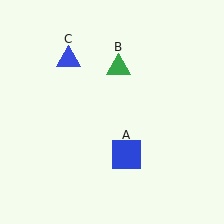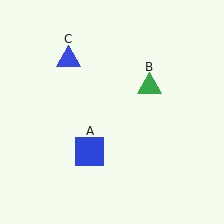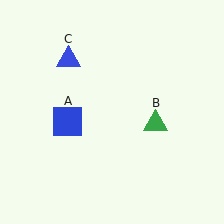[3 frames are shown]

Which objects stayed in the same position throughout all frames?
Blue triangle (object C) remained stationary.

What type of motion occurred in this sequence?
The blue square (object A), green triangle (object B) rotated clockwise around the center of the scene.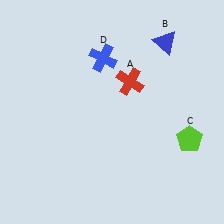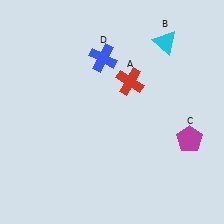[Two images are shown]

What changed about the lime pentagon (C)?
In Image 1, C is lime. In Image 2, it changed to magenta.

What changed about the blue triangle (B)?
In Image 1, B is blue. In Image 2, it changed to cyan.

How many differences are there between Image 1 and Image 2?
There are 2 differences between the two images.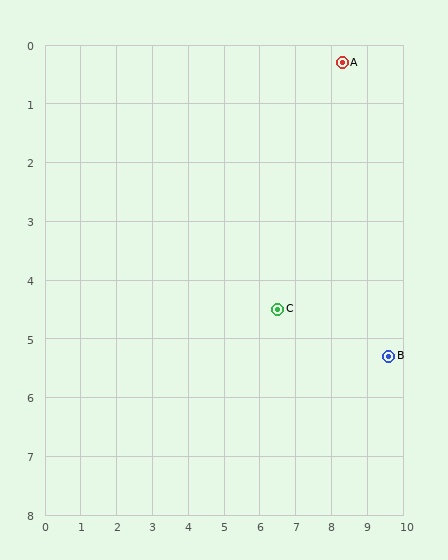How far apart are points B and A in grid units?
Points B and A are about 5.2 grid units apart.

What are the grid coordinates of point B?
Point B is at approximately (9.6, 5.3).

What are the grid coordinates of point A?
Point A is at approximately (8.3, 0.3).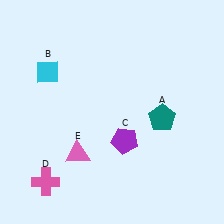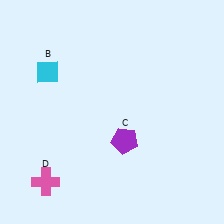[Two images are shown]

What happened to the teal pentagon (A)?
The teal pentagon (A) was removed in Image 2. It was in the bottom-right area of Image 1.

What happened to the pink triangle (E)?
The pink triangle (E) was removed in Image 2. It was in the bottom-left area of Image 1.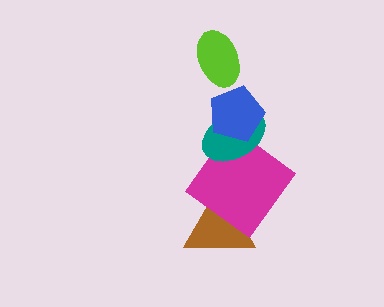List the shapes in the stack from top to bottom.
From top to bottom: the lime ellipse, the blue pentagon, the teal ellipse, the magenta diamond, the brown triangle.